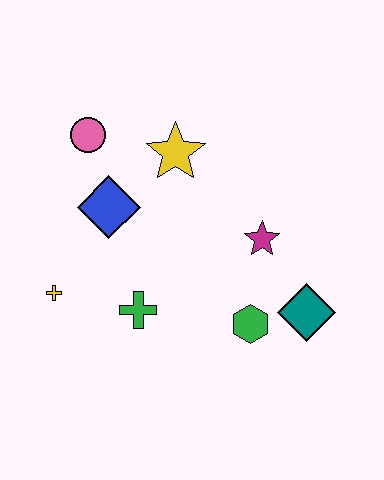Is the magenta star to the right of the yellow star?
Yes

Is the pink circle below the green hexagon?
No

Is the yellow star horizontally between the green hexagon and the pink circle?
Yes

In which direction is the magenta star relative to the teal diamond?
The magenta star is above the teal diamond.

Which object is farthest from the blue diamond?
The teal diamond is farthest from the blue diamond.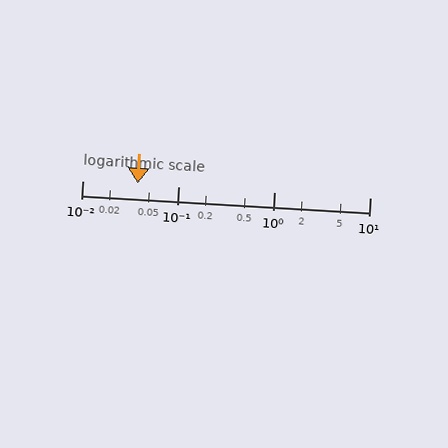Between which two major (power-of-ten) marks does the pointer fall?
The pointer is between 0.01 and 0.1.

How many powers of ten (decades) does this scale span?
The scale spans 3 decades, from 0.01 to 10.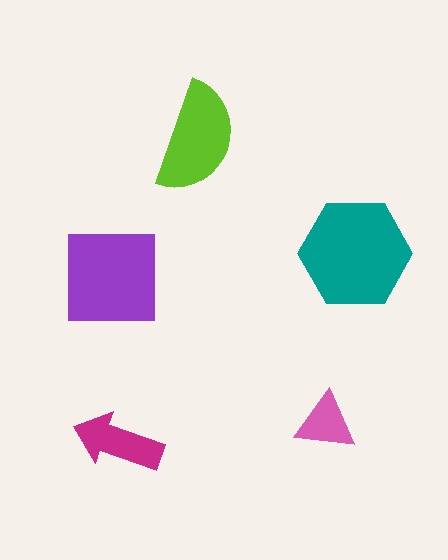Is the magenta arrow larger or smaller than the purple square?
Smaller.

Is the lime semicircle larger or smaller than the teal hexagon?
Smaller.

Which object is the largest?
The teal hexagon.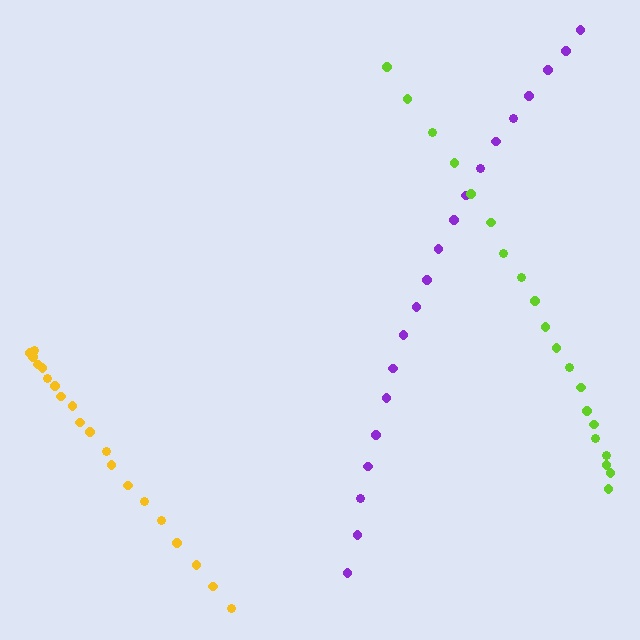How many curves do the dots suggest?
There are 3 distinct paths.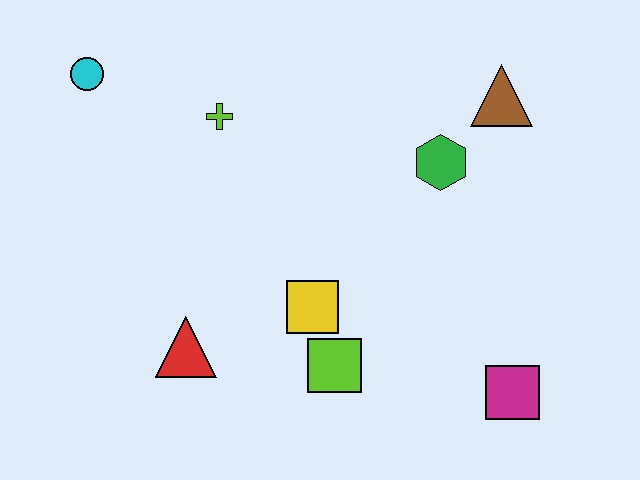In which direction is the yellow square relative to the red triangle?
The yellow square is to the right of the red triangle.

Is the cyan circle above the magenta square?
Yes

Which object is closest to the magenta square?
The lime square is closest to the magenta square.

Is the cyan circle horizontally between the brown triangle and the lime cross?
No